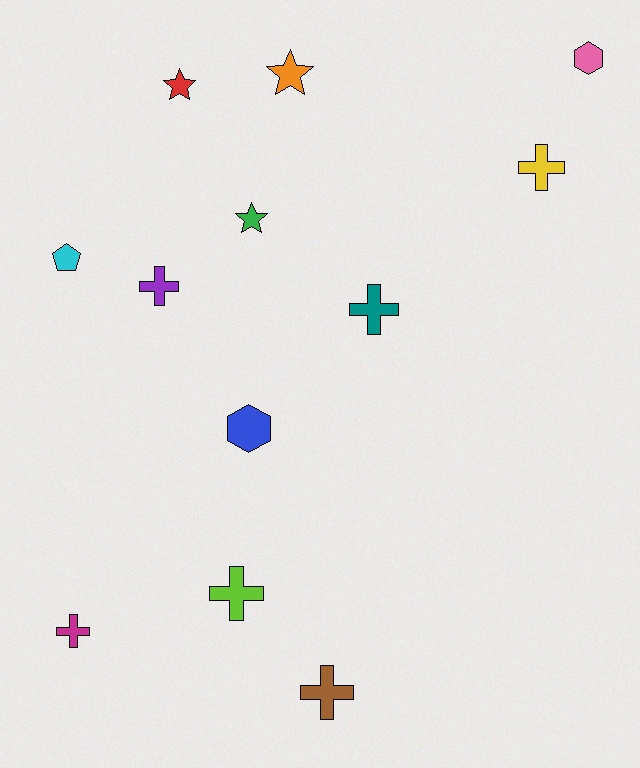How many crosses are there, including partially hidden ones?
There are 6 crosses.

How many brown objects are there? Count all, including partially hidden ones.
There is 1 brown object.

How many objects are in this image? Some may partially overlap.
There are 12 objects.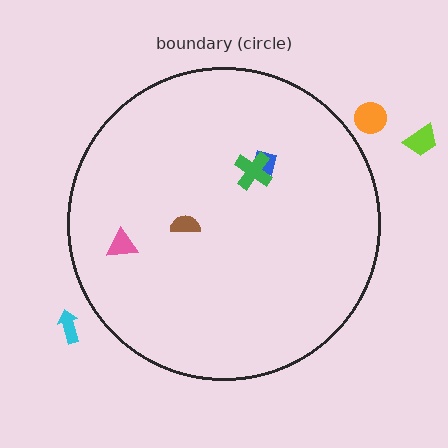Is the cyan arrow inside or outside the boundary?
Outside.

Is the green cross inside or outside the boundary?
Inside.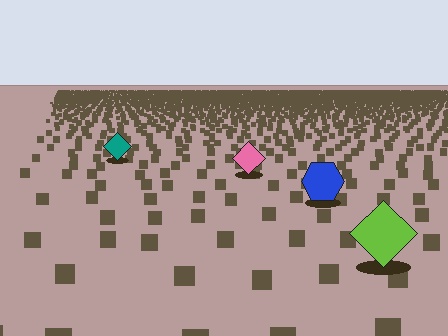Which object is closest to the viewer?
The lime diamond is closest. The texture marks near it are larger and more spread out.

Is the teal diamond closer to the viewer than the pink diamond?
No. The pink diamond is closer — you can tell from the texture gradient: the ground texture is coarser near it.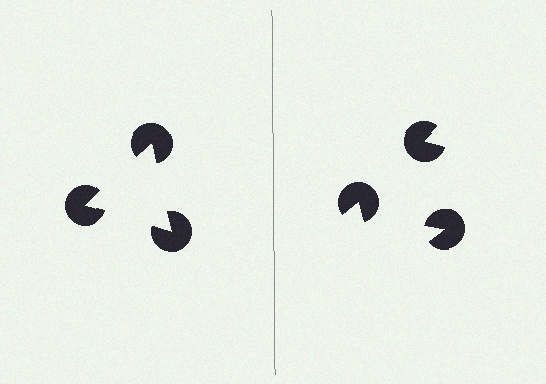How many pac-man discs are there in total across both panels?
6 — 3 on each side.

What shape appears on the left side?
An illusory triangle.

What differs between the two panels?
The pac-man discs are positioned identically on both sides; only the wedge orientations differ. On the left they align to a triangle; on the right they are misaligned.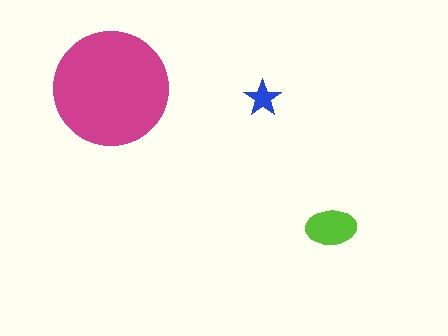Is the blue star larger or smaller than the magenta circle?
Smaller.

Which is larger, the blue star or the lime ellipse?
The lime ellipse.